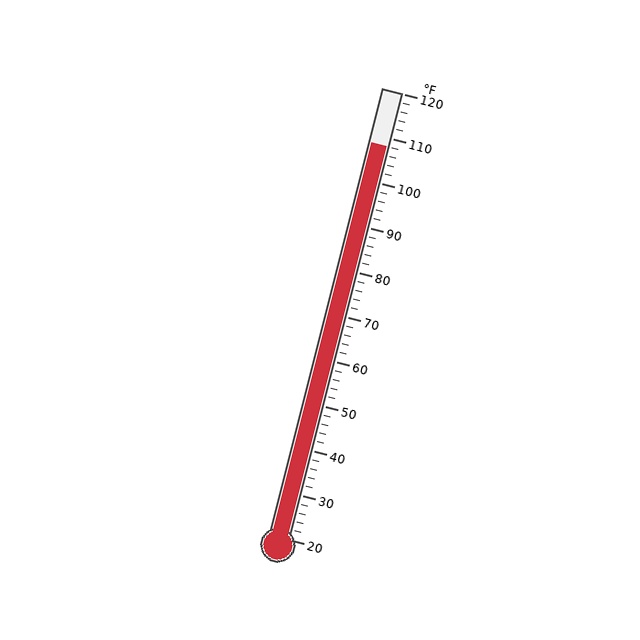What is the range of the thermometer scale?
The thermometer scale ranges from 20°F to 120°F.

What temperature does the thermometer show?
The thermometer shows approximately 108°F.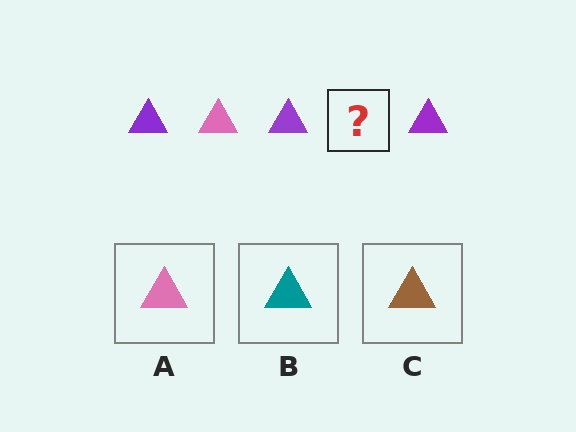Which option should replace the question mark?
Option A.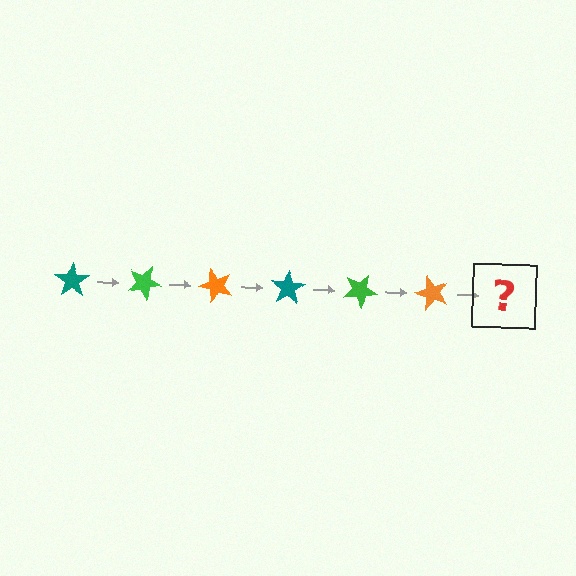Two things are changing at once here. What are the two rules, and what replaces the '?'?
The two rules are that it rotates 25 degrees each step and the color cycles through teal, green, and orange. The '?' should be a teal star, rotated 150 degrees from the start.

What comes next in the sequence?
The next element should be a teal star, rotated 150 degrees from the start.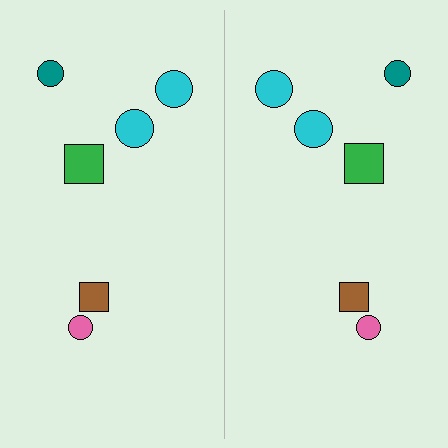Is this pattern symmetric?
Yes, this pattern has bilateral (reflection) symmetry.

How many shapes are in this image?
There are 12 shapes in this image.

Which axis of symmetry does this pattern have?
The pattern has a vertical axis of symmetry running through the center of the image.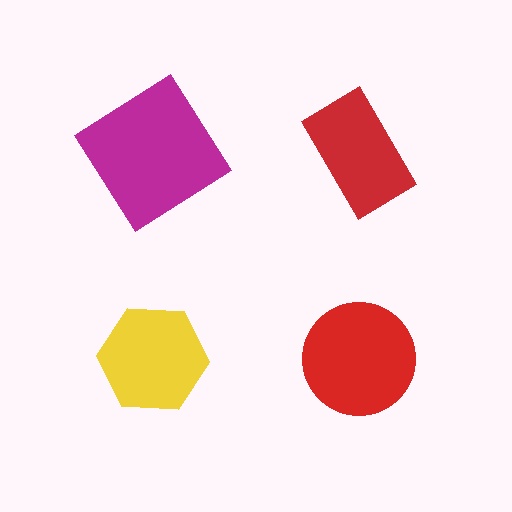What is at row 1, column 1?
A magenta diamond.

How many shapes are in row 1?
2 shapes.